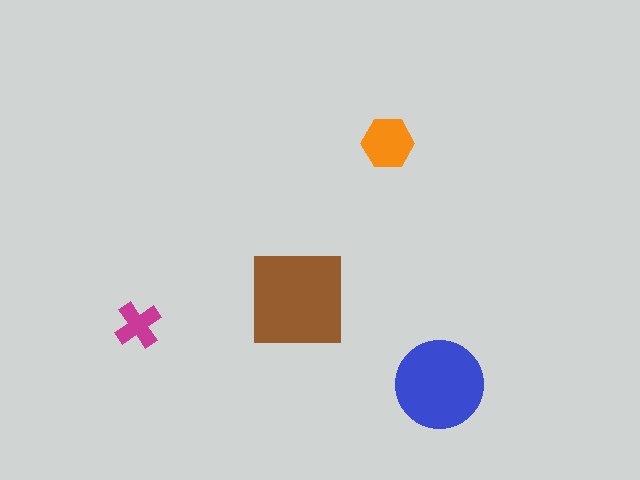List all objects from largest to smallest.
The brown square, the blue circle, the orange hexagon, the magenta cross.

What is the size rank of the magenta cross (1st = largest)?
4th.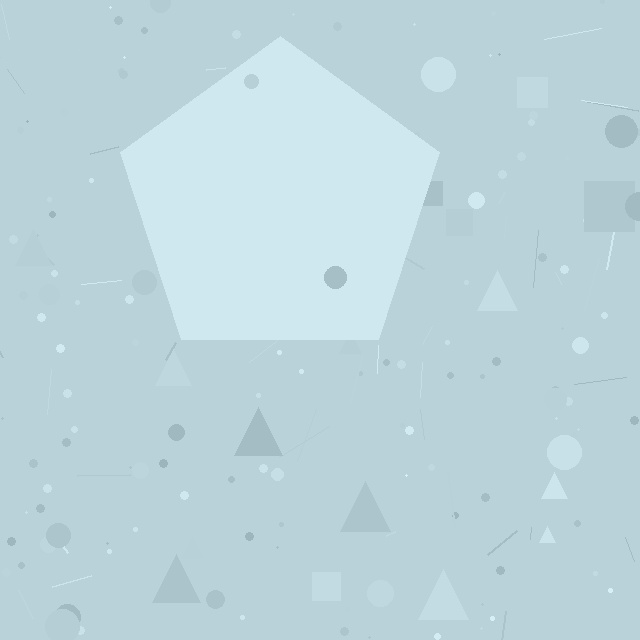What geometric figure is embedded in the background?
A pentagon is embedded in the background.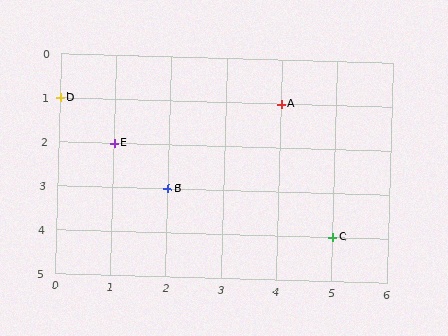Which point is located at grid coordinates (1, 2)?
Point E is at (1, 2).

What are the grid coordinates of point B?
Point B is at grid coordinates (2, 3).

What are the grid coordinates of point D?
Point D is at grid coordinates (0, 1).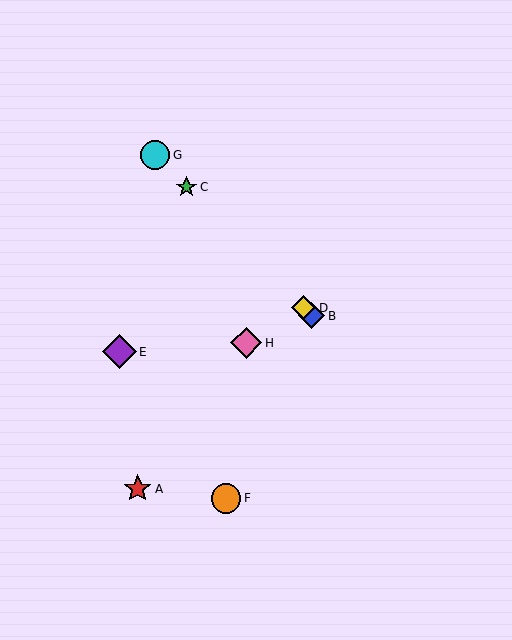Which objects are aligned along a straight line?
Objects B, C, D, G are aligned along a straight line.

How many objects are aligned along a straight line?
4 objects (B, C, D, G) are aligned along a straight line.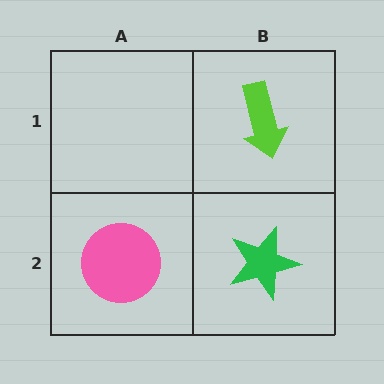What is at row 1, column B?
A lime arrow.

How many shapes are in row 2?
2 shapes.